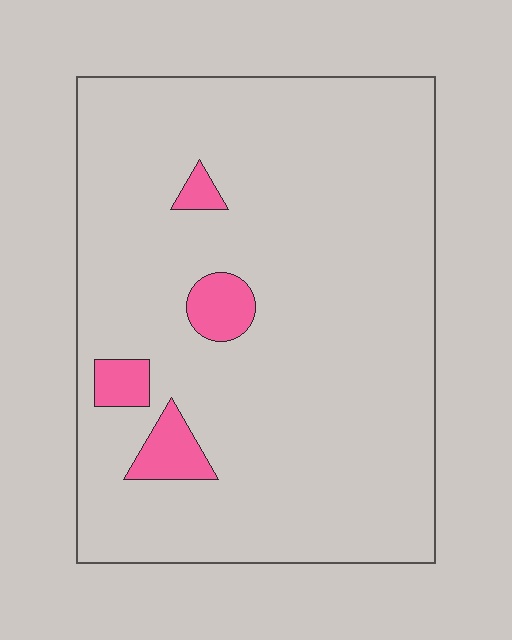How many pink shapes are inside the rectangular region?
4.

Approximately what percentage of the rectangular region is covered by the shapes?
Approximately 5%.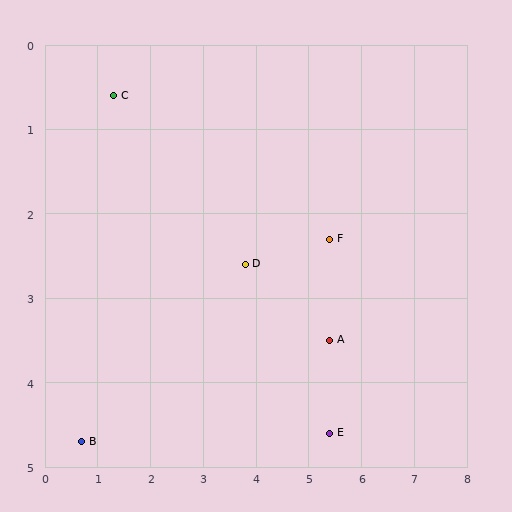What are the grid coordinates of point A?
Point A is at approximately (5.4, 3.5).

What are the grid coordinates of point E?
Point E is at approximately (5.4, 4.6).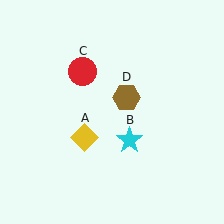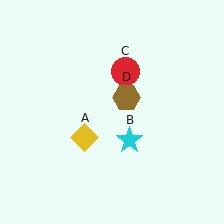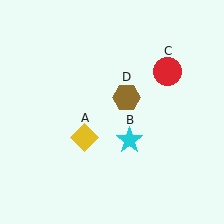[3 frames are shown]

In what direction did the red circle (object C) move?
The red circle (object C) moved right.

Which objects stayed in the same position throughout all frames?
Yellow diamond (object A) and cyan star (object B) and brown hexagon (object D) remained stationary.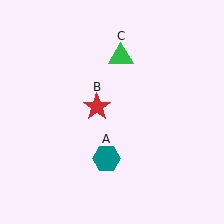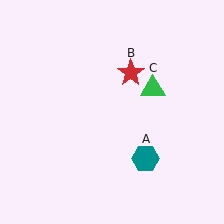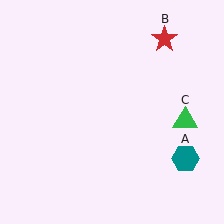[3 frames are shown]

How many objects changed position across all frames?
3 objects changed position: teal hexagon (object A), red star (object B), green triangle (object C).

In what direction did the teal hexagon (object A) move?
The teal hexagon (object A) moved right.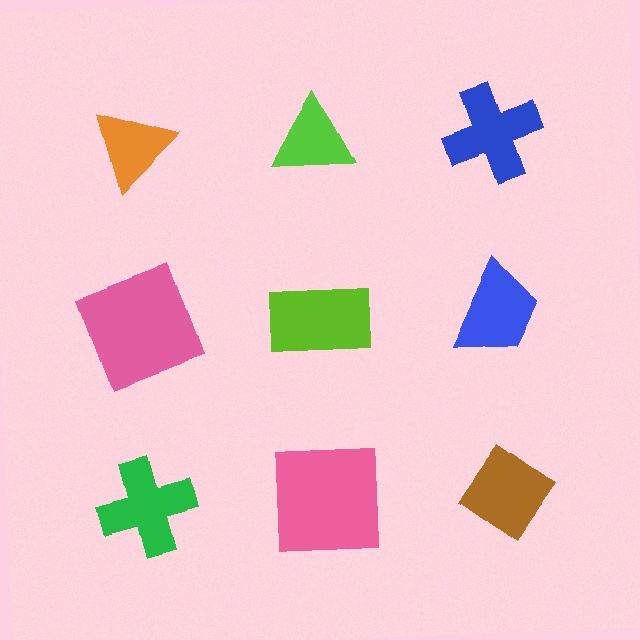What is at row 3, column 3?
A brown diamond.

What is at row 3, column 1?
A green cross.